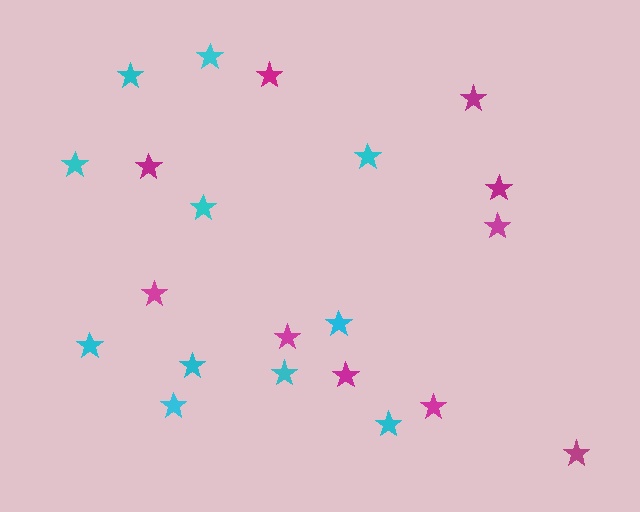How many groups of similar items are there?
There are 2 groups: one group of magenta stars (10) and one group of cyan stars (11).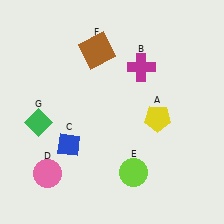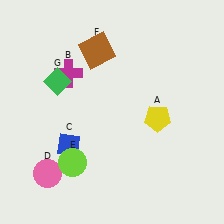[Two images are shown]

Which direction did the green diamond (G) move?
The green diamond (G) moved up.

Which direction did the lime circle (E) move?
The lime circle (E) moved left.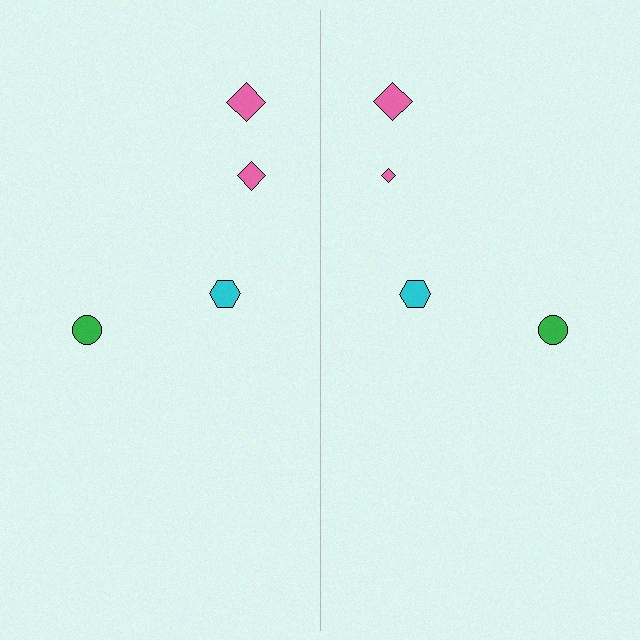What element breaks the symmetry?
The pink diamond on the right side has a different size than its mirror counterpart.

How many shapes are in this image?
There are 8 shapes in this image.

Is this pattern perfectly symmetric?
No, the pattern is not perfectly symmetric. The pink diamond on the right side has a different size than its mirror counterpart.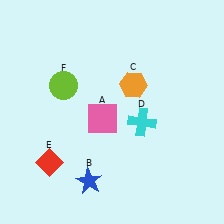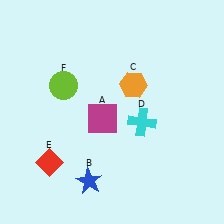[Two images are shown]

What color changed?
The square (A) changed from pink in Image 1 to magenta in Image 2.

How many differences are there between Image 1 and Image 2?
There is 1 difference between the two images.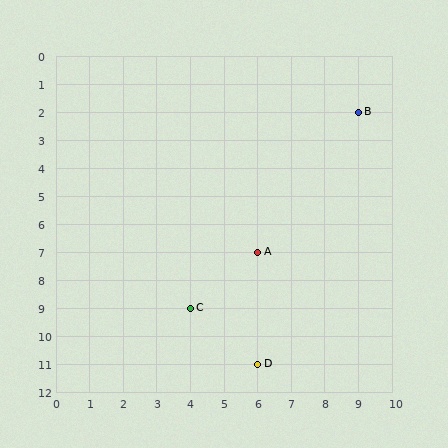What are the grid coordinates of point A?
Point A is at grid coordinates (6, 7).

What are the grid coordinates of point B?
Point B is at grid coordinates (9, 2).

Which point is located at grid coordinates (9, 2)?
Point B is at (9, 2).